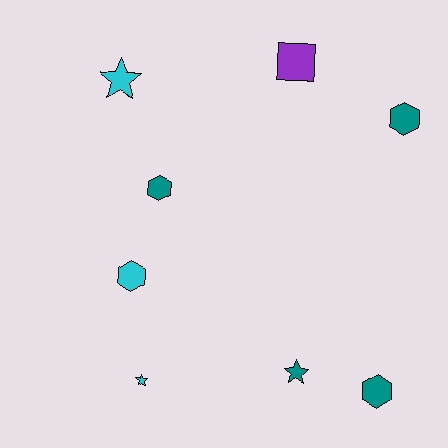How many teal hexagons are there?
There are 3 teal hexagons.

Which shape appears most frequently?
Hexagon, with 4 objects.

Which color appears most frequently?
Teal, with 4 objects.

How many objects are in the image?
There are 8 objects.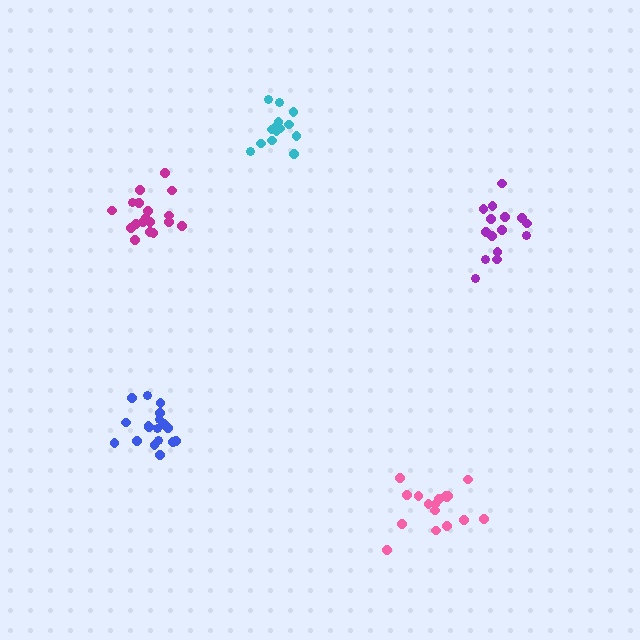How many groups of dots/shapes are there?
There are 5 groups.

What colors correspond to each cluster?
The clusters are colored: magenta, blue, cyan, pink, purple.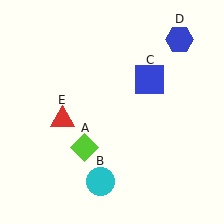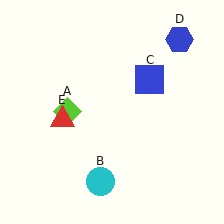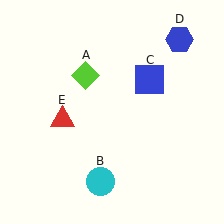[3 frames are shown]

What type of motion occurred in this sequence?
The lime diamond (object A) rotated clockwise around the center of the scene.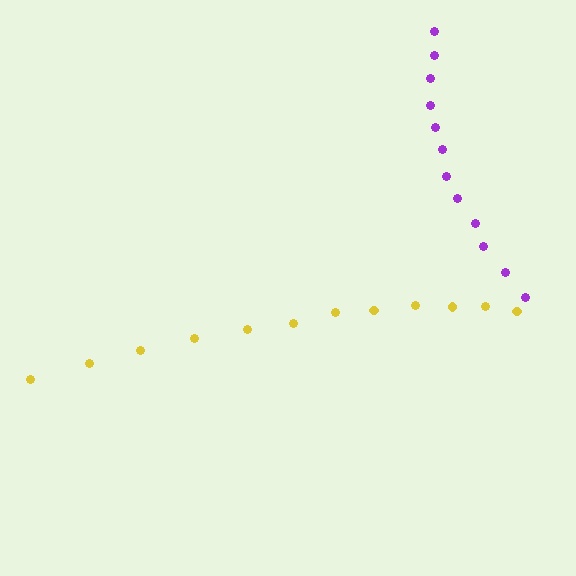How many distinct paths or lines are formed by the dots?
There are 2 distinct paths.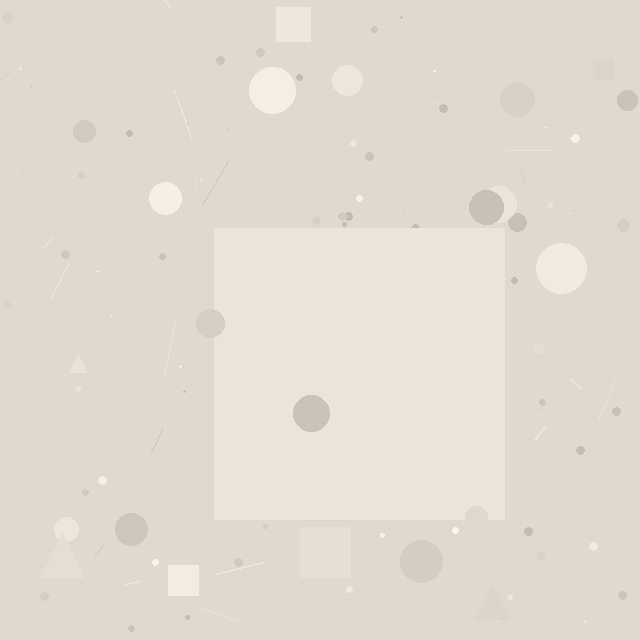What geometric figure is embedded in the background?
A square is embedded in the background.